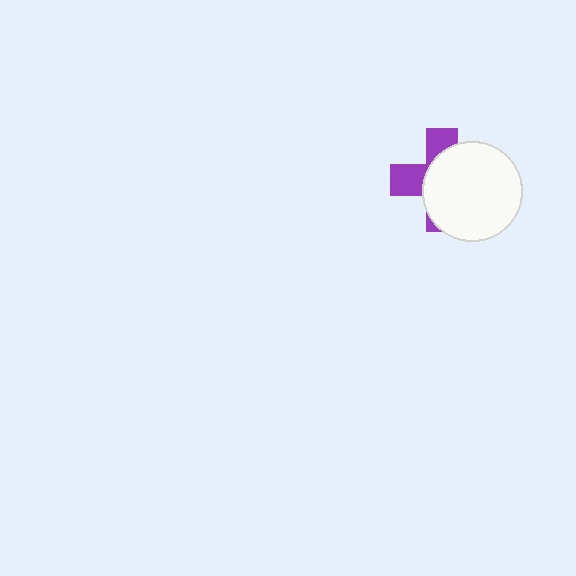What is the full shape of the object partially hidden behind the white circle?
The partially hidden object is a purple cross.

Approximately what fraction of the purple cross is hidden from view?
Roughly 63% of the purple cross is hidden behind the white circle.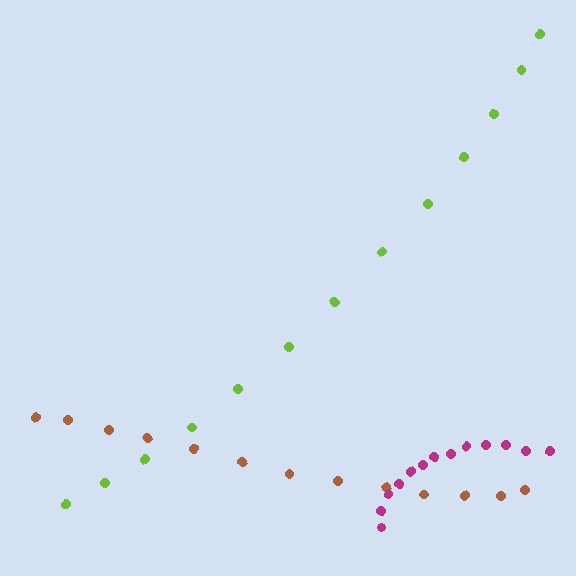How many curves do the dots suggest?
There are 3 distinct paths.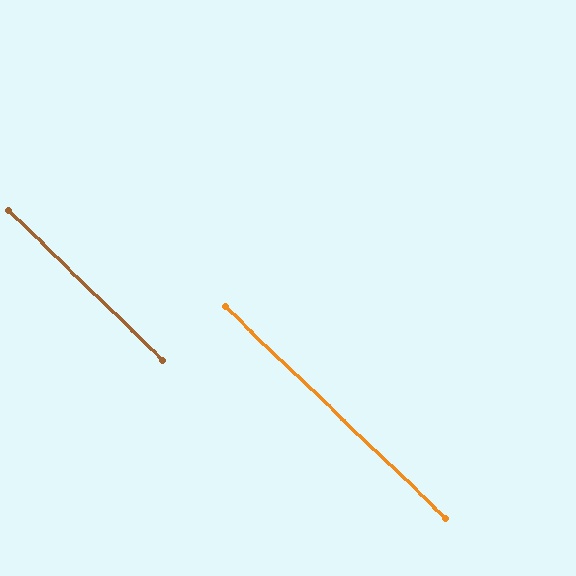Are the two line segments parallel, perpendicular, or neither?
Parallel — their directions differ by only 0.3°.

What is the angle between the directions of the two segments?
Approximately 0 degrees.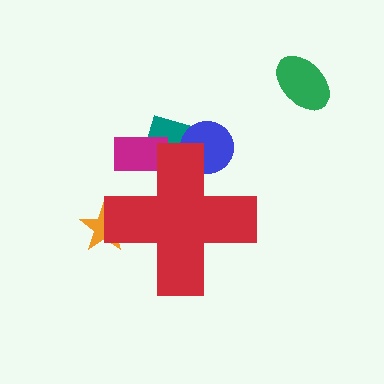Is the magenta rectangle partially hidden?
Yes, the magenta rectangle is partially hidden behind the red cross.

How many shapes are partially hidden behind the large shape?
4 shapes are partially hidden.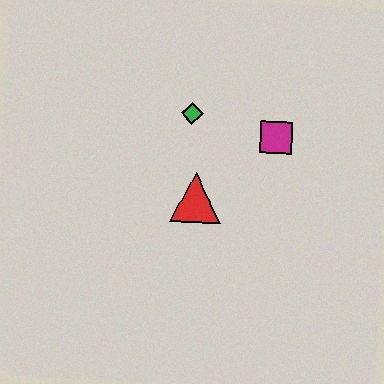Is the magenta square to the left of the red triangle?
No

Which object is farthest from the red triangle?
The magenta square is farthest from the red triangle.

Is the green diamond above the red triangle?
Yes